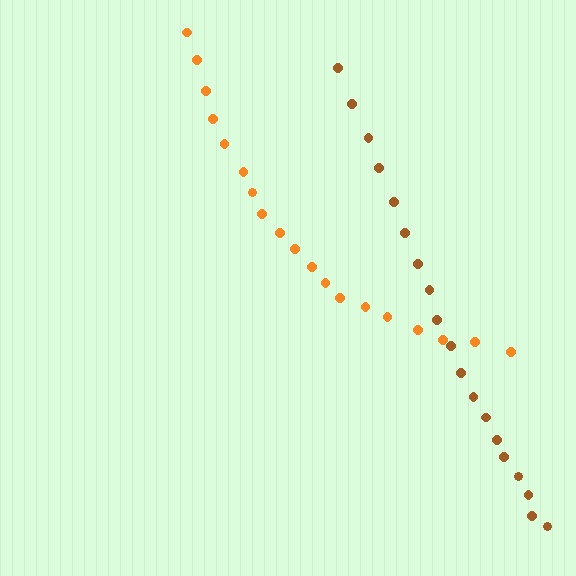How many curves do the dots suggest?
There are 2 distinct paths.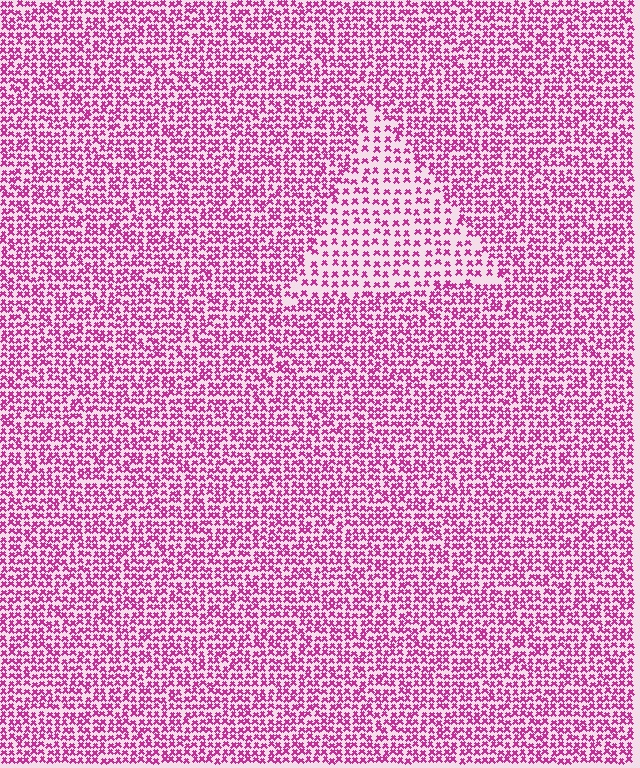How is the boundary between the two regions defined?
The boundary is defined by a change in element density (approximately 1.8x ratio). All elements are the same color, size, and shape.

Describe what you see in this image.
The image contains small magenta elements arranged at two different densities. A triangle-shaped region is visible where the elements are less densely packed than the surrounding area.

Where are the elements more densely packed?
The elements are more densely packed outside the triangle boundary.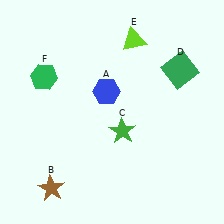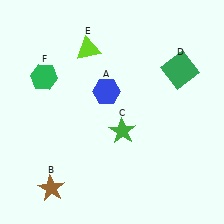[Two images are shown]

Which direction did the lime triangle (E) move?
The lime triangle (E) moved left.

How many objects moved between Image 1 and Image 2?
1 object moved between the two images.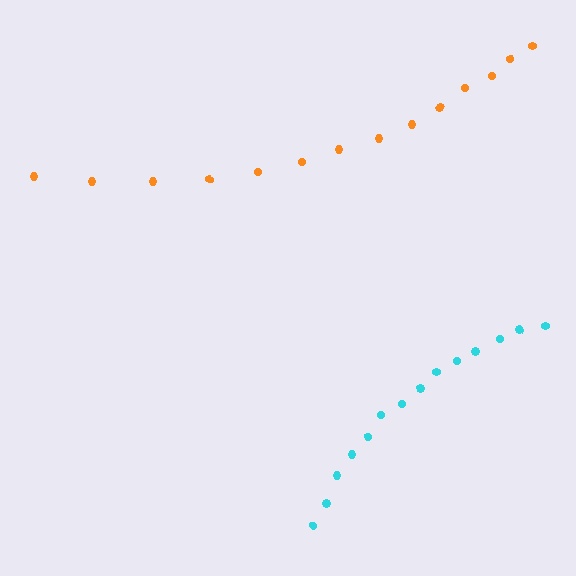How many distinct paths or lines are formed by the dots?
There are 2 distinct paths.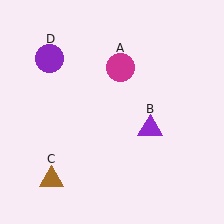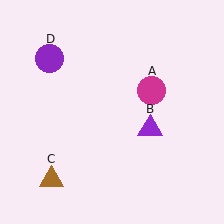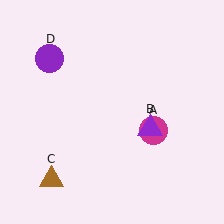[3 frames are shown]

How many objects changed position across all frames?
1 object changed position: magenta circle (object A).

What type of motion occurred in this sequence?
The magenta circle (object A) rotated clockwise around the center of the scene.